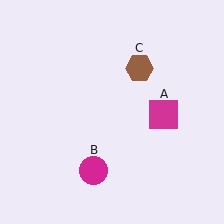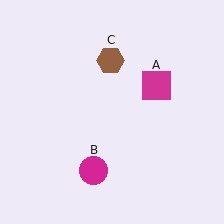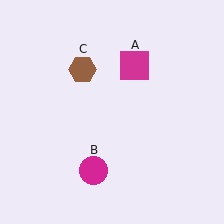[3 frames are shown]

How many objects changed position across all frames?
2 objects changed position: magenta square (object A), brown hexagon (object C).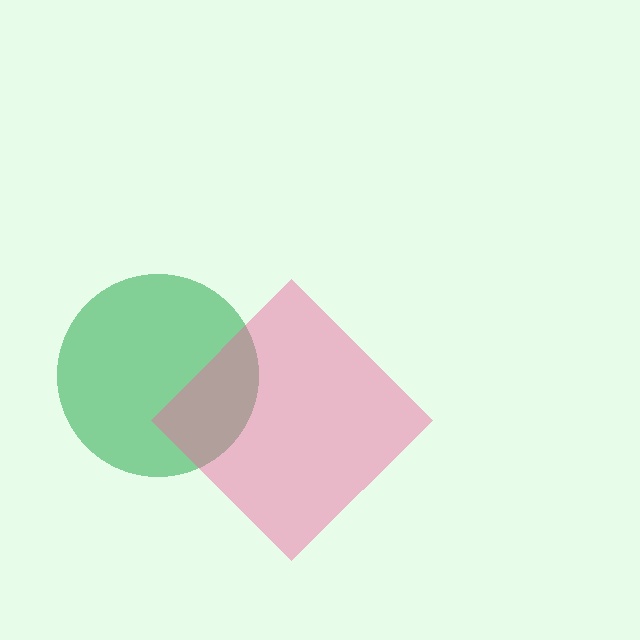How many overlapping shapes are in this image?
There are 2 overlapping shapes in the image.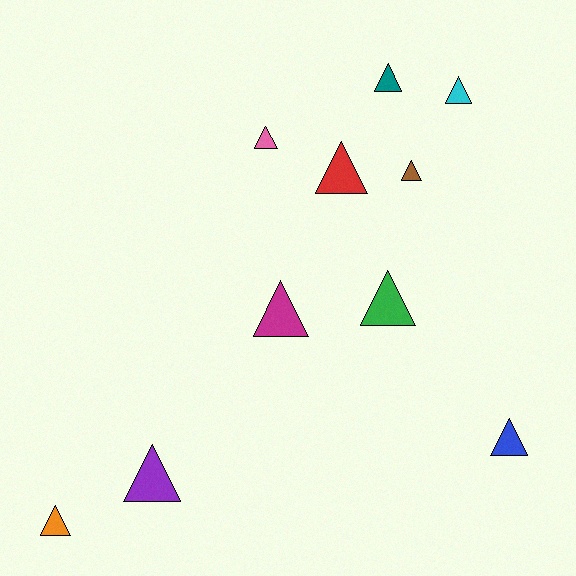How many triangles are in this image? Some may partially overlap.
There are 10 triangles.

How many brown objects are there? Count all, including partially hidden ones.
There is 1 brown object.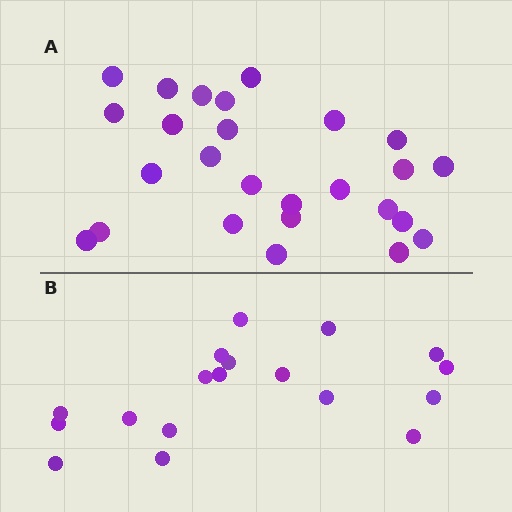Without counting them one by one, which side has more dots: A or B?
Region A (the top region) has more dots.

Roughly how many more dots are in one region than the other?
Region A has roughly 8 or so more dots than region B.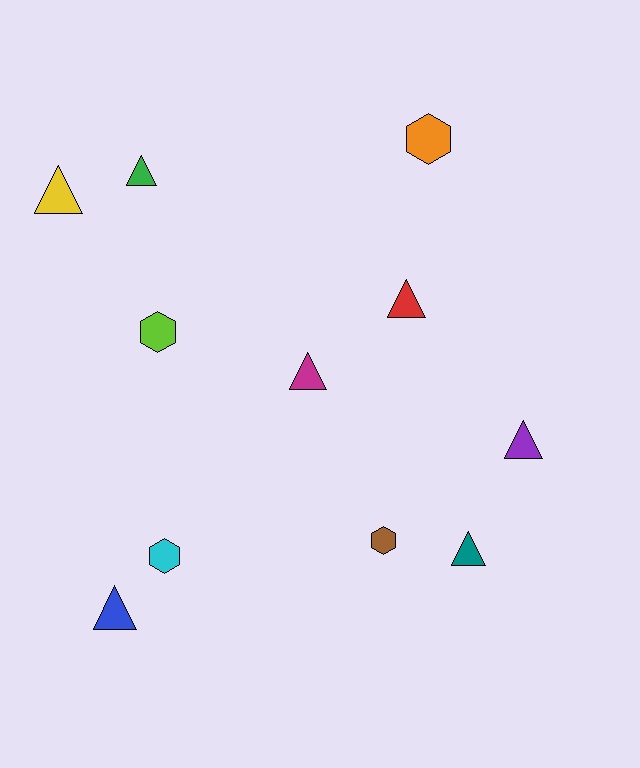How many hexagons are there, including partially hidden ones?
There are 4 hexagons.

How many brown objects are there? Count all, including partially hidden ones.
There is 1 brown object.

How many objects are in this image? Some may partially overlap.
There are 11 objects.